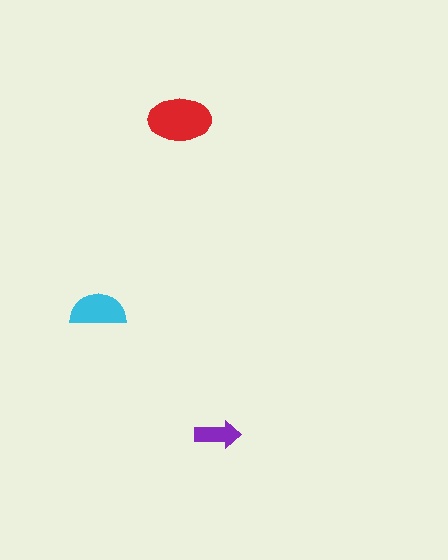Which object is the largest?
The red ellipse.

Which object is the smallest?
The purple arrow.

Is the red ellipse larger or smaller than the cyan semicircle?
Larger.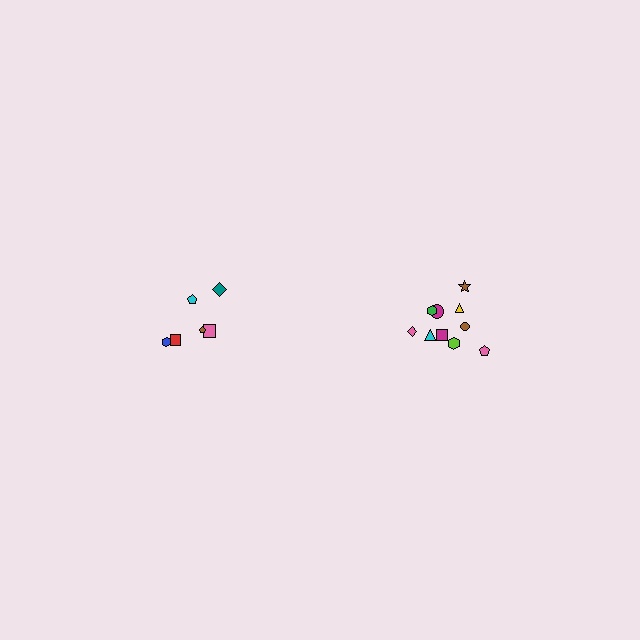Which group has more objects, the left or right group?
The right group.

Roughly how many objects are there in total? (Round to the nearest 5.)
Roughly 15 objects in total.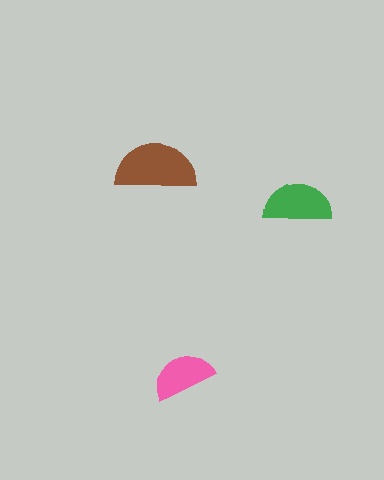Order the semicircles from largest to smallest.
the brown one, the green one, the pink one.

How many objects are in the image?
There are 3 objects in the image.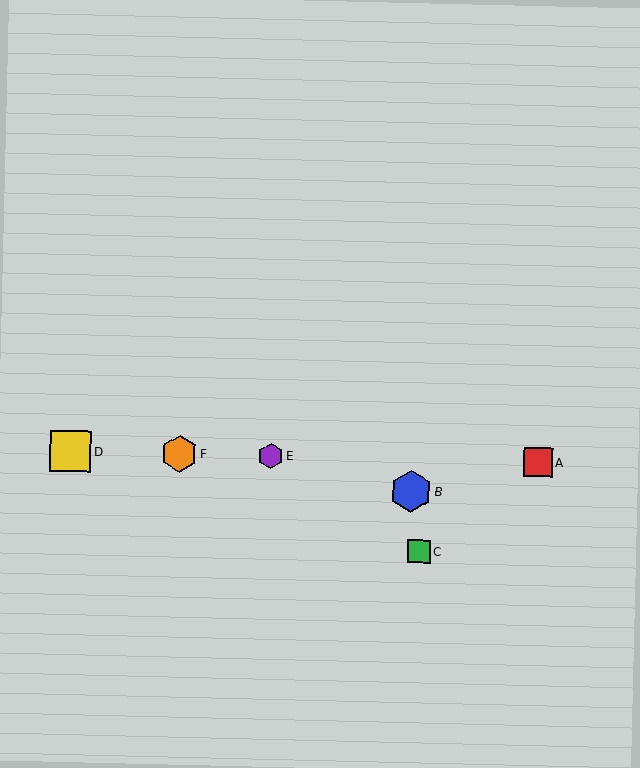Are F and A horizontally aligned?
Yes, both are at y≈454.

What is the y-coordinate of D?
Object D is at y≈451.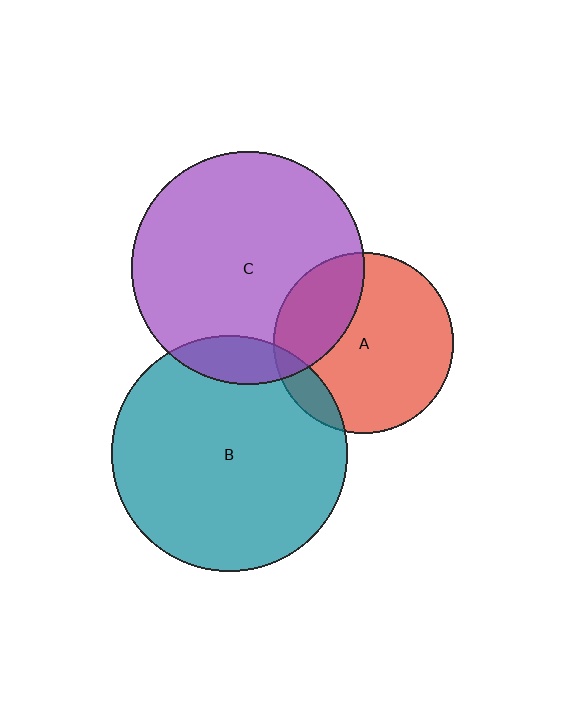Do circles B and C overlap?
Yes.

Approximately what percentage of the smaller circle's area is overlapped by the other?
Approximately 10%.